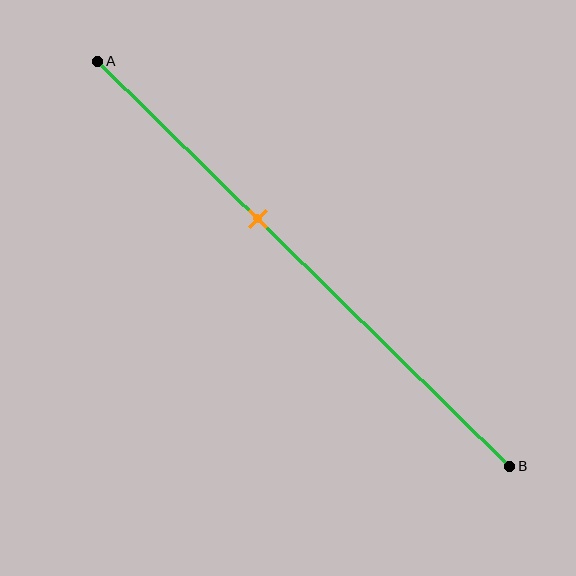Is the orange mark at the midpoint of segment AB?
No, the mark is at about 40% from A, not at the 50% midpoint.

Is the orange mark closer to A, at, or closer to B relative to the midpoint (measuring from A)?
The orange mark is closer to point A than the midpoint of segment AB.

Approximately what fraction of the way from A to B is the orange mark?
The orange mark is approximately 40% of the way from A to B.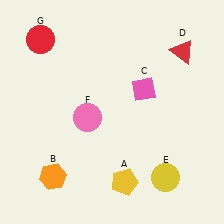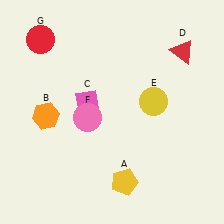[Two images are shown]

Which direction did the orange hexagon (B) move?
The orange hexagon (B) moved up.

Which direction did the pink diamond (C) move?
The pink diamond (C) moved left.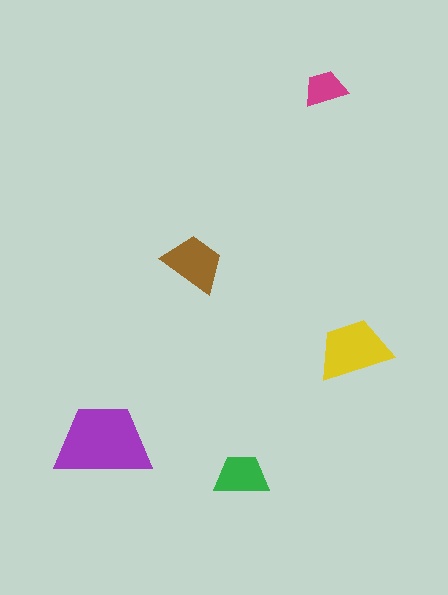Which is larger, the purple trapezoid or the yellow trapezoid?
The purple one.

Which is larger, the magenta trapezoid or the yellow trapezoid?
The yellow one.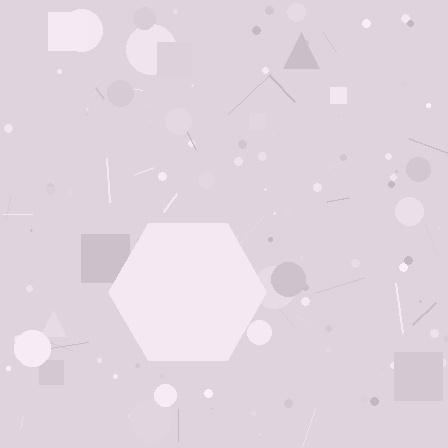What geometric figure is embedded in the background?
A hexagon is embedded in the background.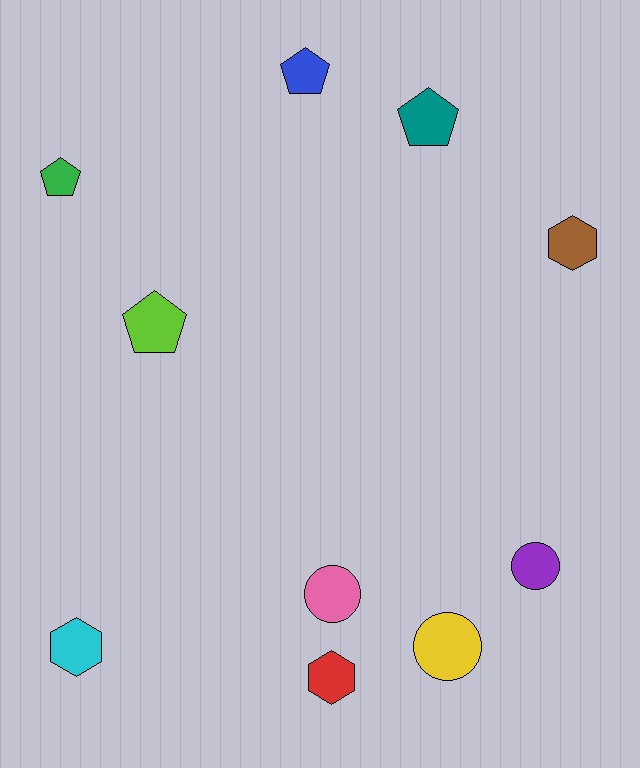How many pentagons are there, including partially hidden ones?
There are 4 pentagons.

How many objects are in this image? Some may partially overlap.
There are 10 objects.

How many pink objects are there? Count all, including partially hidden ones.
There is 1 pink object.